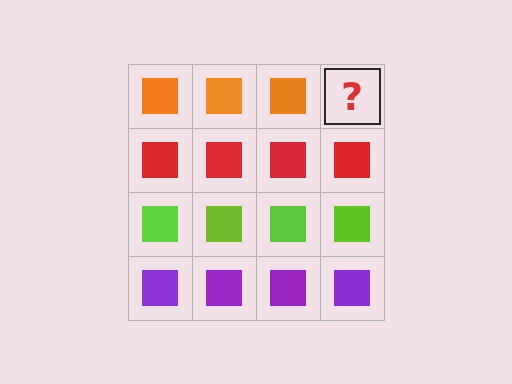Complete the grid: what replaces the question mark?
The question mark should be replaced with an orange square.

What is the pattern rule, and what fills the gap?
The rule is that each row has a consistent color. The gap should be filled with an orange square.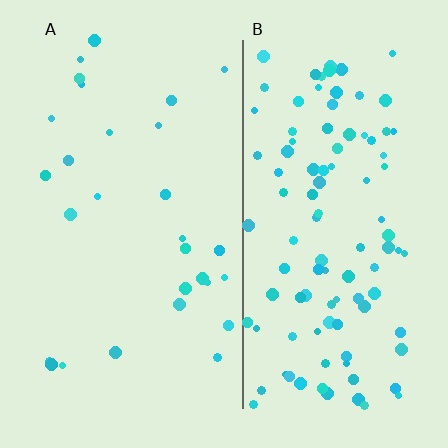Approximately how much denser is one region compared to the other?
Approximately 3.7× — region B over region A.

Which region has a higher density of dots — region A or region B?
B (the right).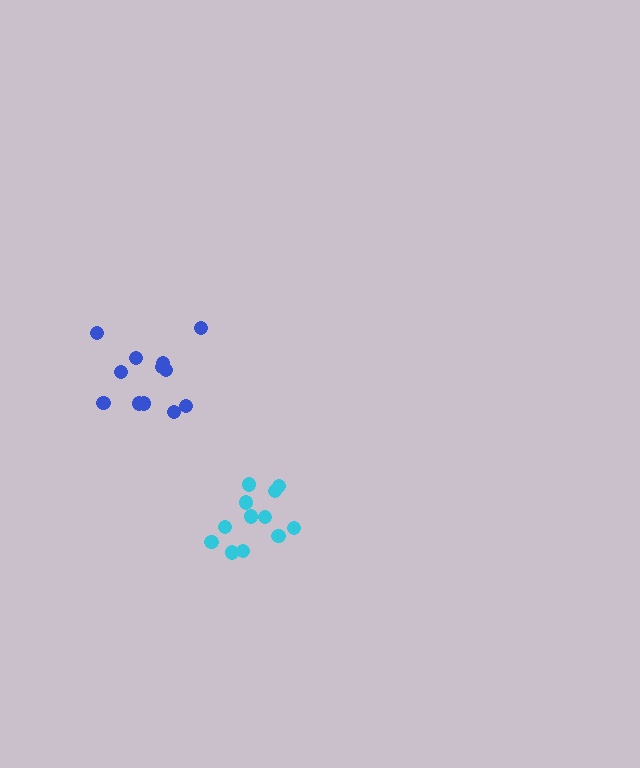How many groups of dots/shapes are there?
There are 2 groups.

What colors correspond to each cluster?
The clusters are colored: cyan, blue.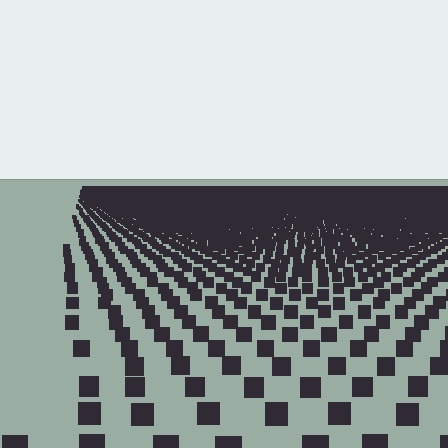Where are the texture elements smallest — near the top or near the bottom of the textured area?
Near the top.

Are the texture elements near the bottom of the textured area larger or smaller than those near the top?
Larger. Near the bottom, elements are closer to the viewer and appear at a bigger on-screen size.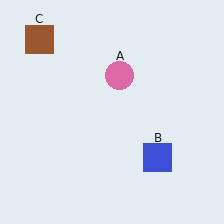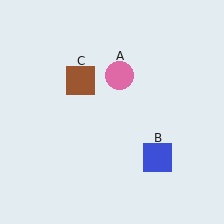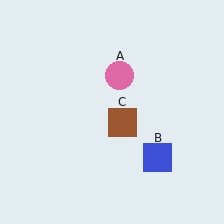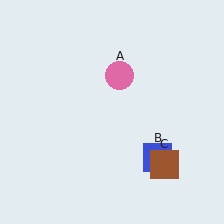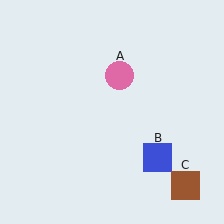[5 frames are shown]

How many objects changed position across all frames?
1 object changed position: brown square (object C).